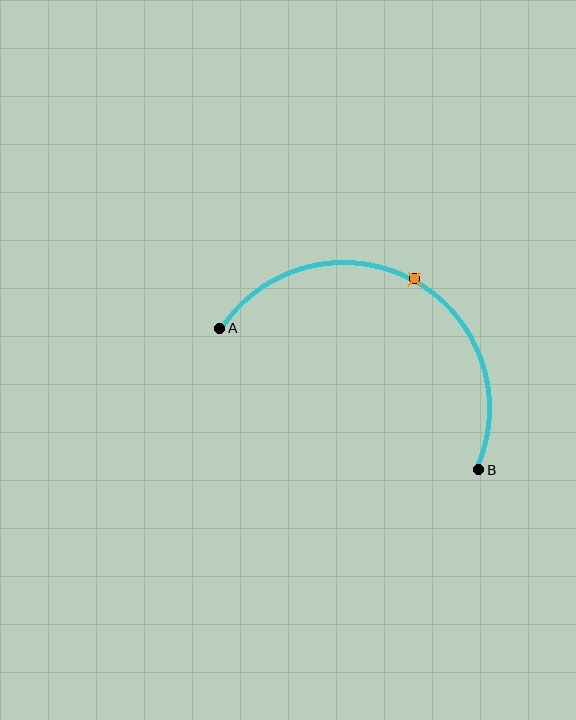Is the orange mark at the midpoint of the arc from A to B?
Yes. The orange mark lies on the arc at equal arc-length from both A and B — it is the arc midpoint.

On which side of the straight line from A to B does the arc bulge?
The arc bulges above the straight line connecting A and B.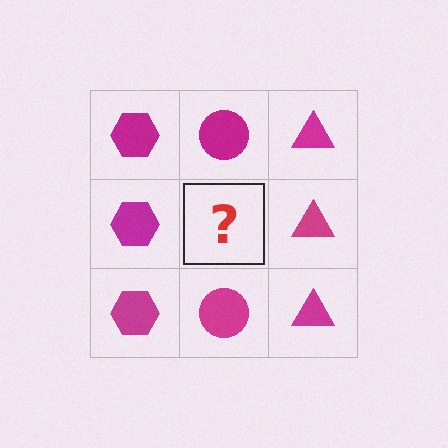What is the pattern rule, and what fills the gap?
The rule is that each column has a consistent shape. The gap should be filled with a magenta circle.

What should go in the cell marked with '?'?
The missing cell should contain a magenta circle.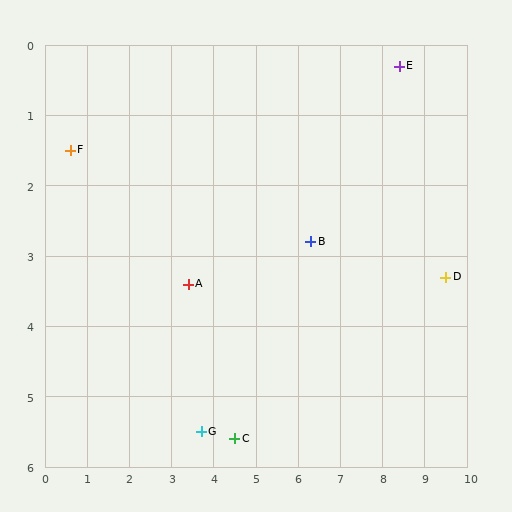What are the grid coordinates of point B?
Point B is at approximately (6.3, 2.8).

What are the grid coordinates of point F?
Point F is at approximately (0.6, 1.5).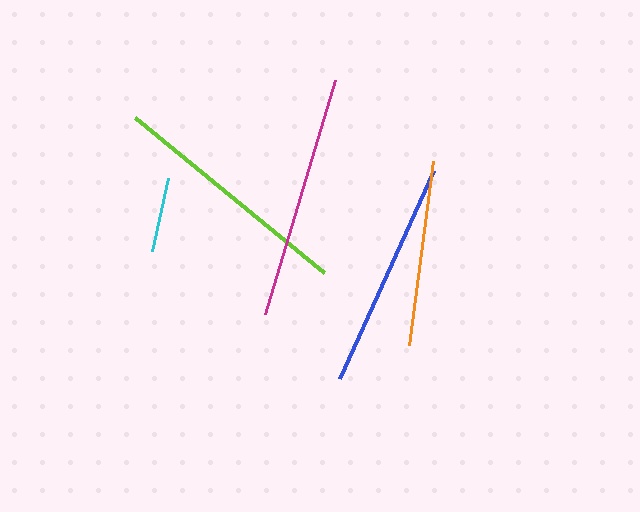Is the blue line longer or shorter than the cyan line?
The blue line is longer than the cyan line.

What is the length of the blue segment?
The blue segment is approximately 229 pixels long.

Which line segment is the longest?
The magenta line is the longest at approximately 245 pixels.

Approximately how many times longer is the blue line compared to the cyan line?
The blue line is approximately 3.1 times the length of the cyan line.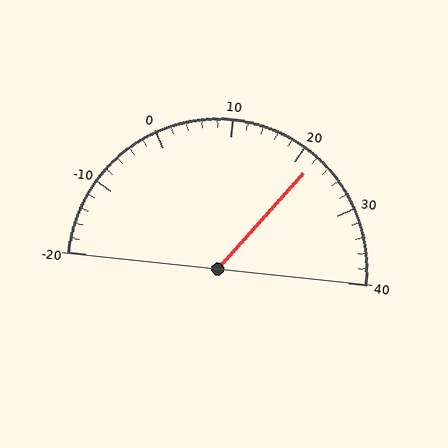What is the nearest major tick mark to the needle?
The nearest major tick mark is 20.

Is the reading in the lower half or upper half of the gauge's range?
The reading is in the upper half of the range (-20 to 40).